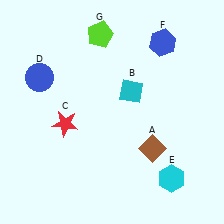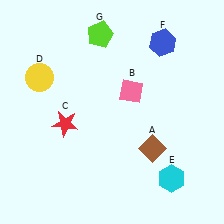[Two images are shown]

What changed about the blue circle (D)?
In Image 1, D is blue. In Image 2, it changed to yellow.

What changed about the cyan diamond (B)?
In Image 1, B is cyan. In Image 2, it changed to pink.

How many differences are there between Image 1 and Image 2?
There are 2 differences between the two images.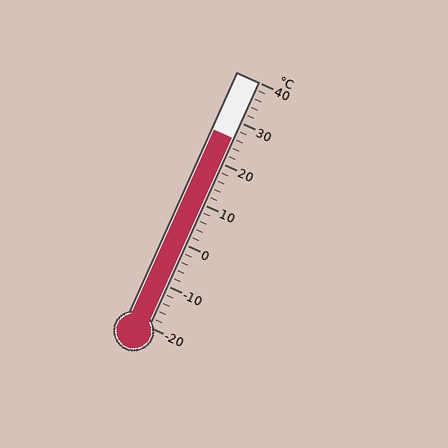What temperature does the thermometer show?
The thermometer shows approximately 26°C.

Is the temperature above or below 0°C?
The temperature is above 0°C.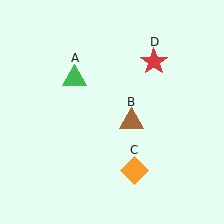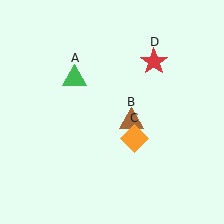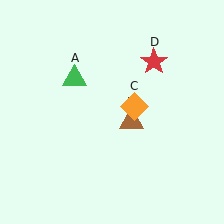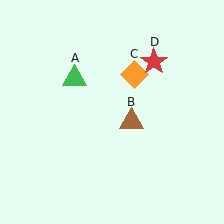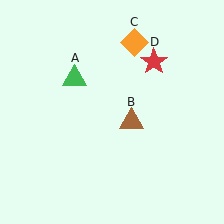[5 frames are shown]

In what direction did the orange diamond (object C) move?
The orange diamond (object C) moved up.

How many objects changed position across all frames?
1 object changed position: orange diamond (object C).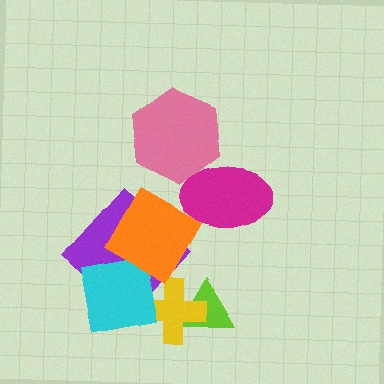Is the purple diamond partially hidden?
Yes, it is partially covered by another shape.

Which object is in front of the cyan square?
The orange diamond is in front of the cyan square.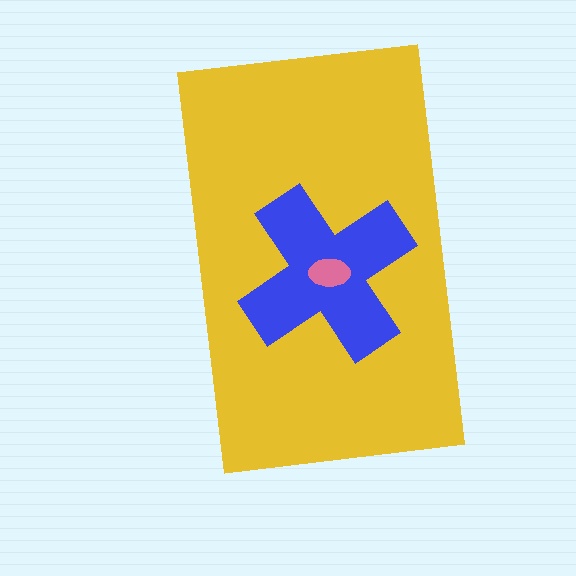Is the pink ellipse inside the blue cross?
Yes.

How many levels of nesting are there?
3.